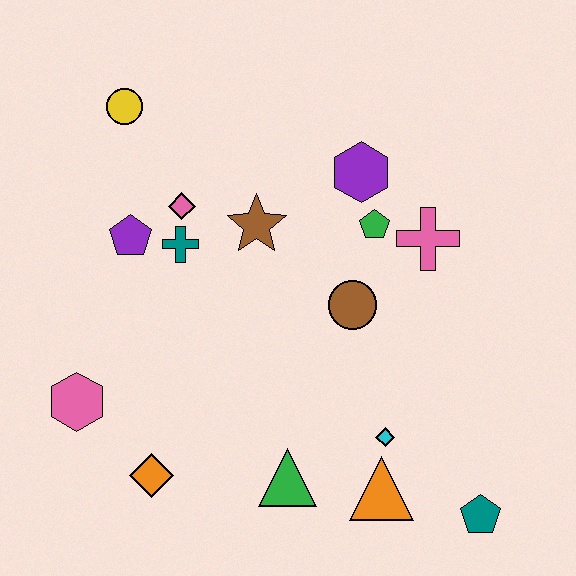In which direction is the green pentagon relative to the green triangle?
The green pentagon is above the green triangle.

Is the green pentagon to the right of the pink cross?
No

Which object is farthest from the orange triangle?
The yellow circle is farthest from the orange triangle.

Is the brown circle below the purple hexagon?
Yes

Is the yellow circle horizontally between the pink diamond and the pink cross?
No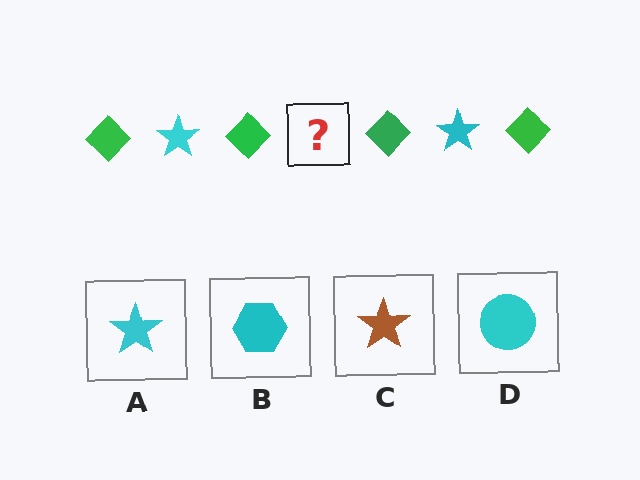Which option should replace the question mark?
Option A.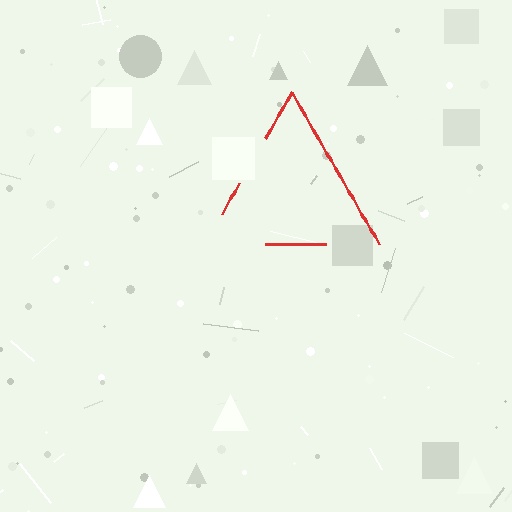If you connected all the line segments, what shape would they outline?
They would outline a triangle.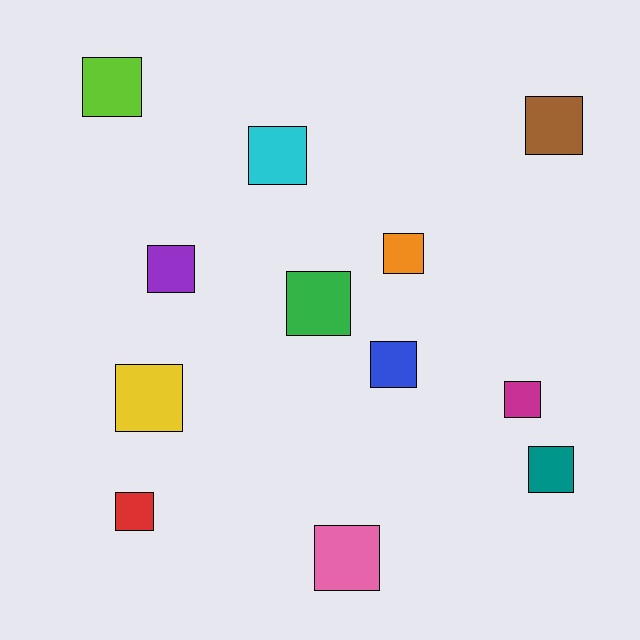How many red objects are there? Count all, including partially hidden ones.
There is 1 red object.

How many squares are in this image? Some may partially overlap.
There are 12 squares.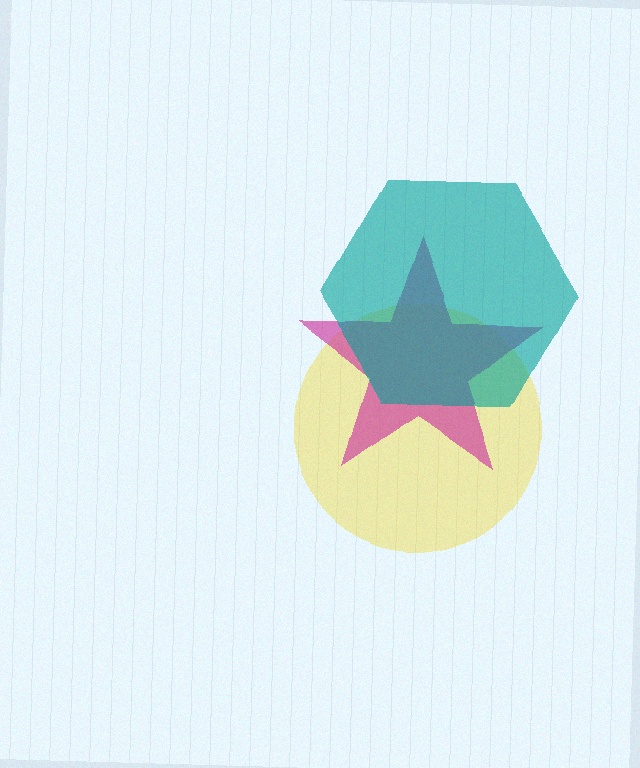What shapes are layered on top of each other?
The layered shapes are: a yellow circle, a magenta star, a teal hexagon.